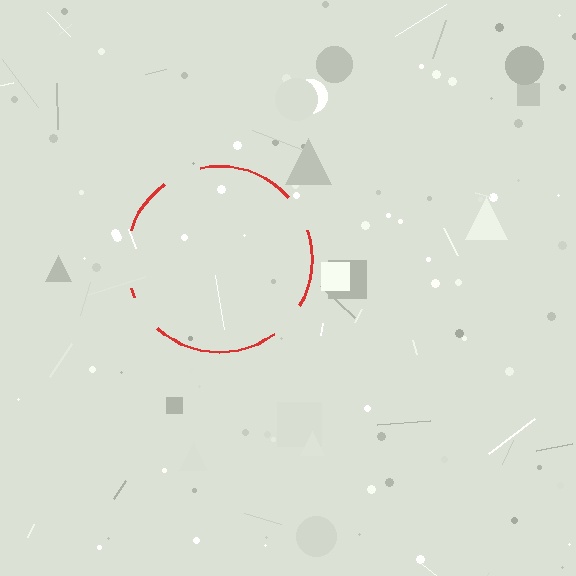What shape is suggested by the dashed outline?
The dashed outline suggests a circle.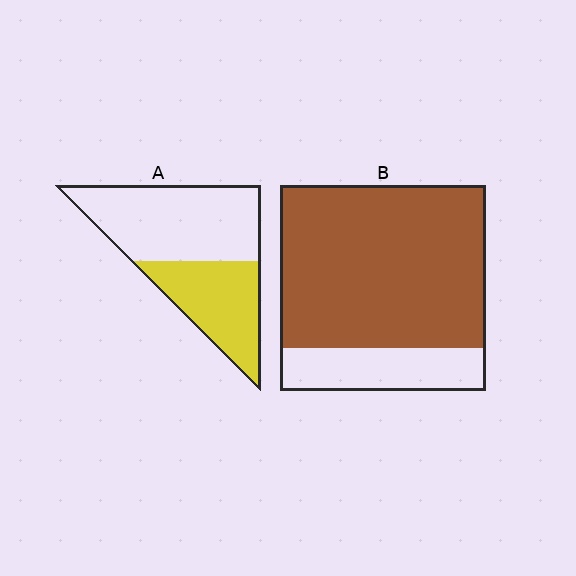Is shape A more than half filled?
No.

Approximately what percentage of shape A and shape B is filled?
A is approximately 40% and B is approximately 80%.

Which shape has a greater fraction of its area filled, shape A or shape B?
Shape B.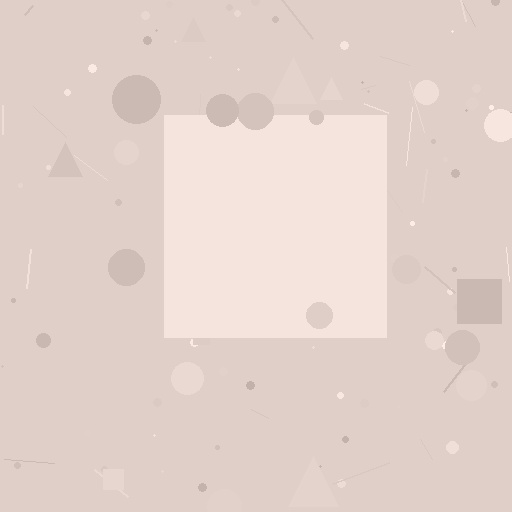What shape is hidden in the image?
A square is hidden in the image.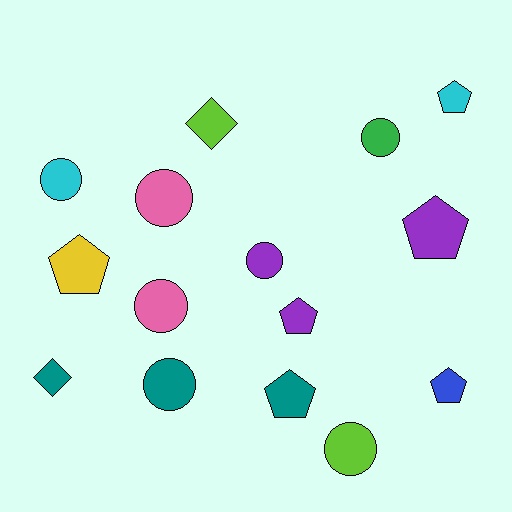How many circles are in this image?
There are 7 circles.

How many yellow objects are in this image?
There is 1 yellow object.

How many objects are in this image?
There are 15 objects.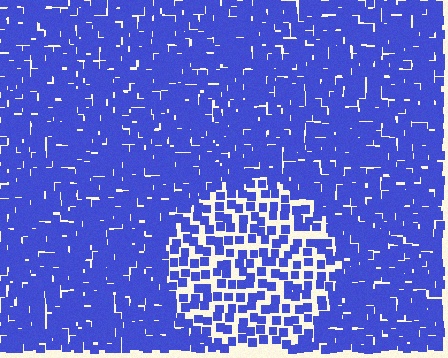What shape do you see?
I see a circle.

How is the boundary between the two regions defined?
The boundary is defined by a change in element density (approximately 2.2x ratio). All elements are the same color, size, and shape.